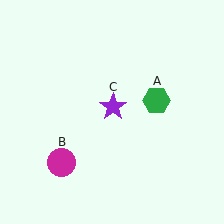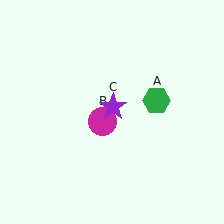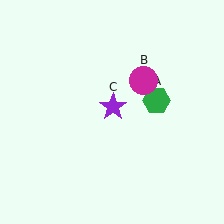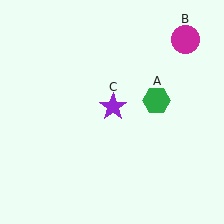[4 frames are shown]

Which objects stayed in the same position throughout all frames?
Green hexagon (object A) and purple star (object C) remained stationary.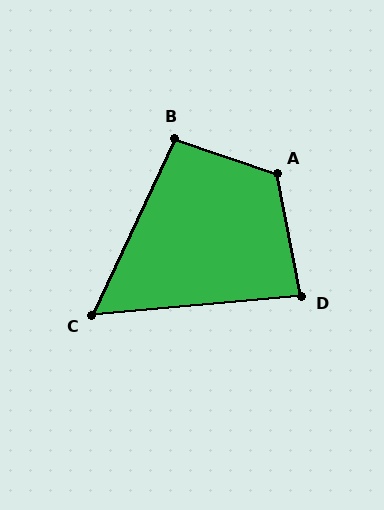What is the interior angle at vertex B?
Approximately 96 degrees (obtuse).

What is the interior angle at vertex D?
Approximately 84 degrees (acute).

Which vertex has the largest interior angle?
A, at approximately 120 degrees.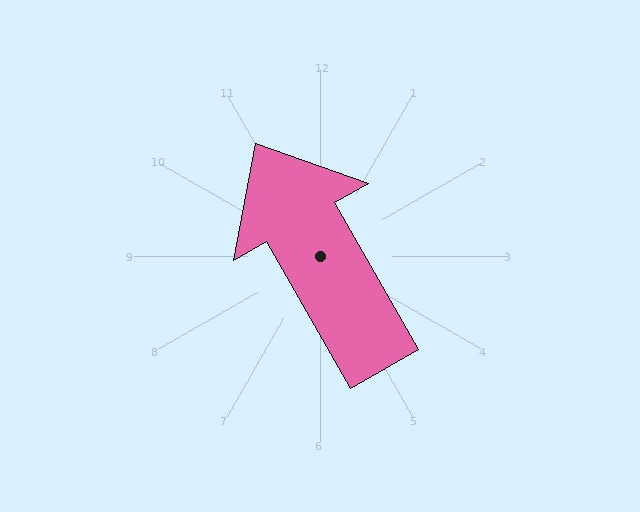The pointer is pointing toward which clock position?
Roughly 11 o'clock.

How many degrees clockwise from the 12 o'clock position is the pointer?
Approximately 330 degrees.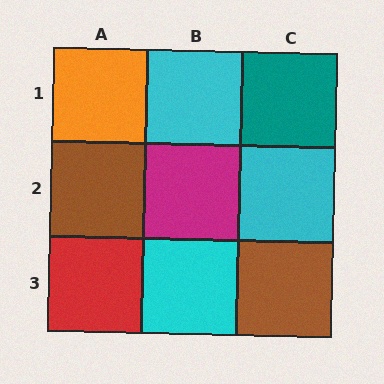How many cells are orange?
1 cell is orange.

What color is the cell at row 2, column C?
Cyan.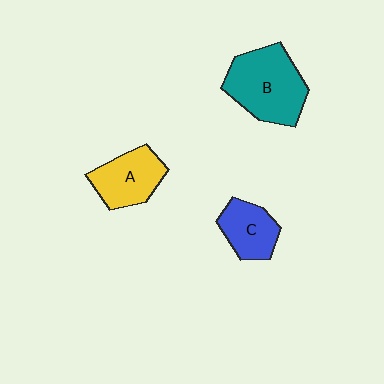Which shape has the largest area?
Shape B (teal).